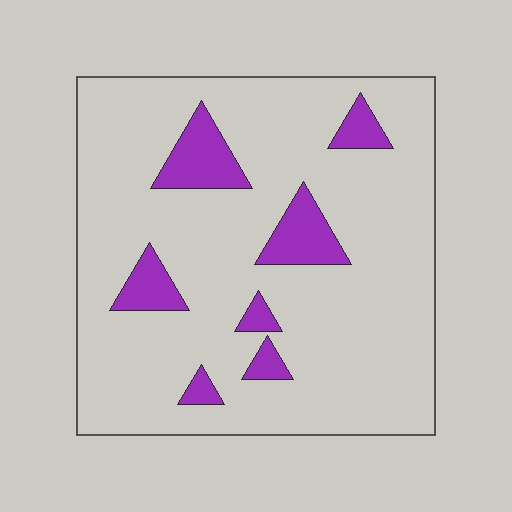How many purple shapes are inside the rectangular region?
7.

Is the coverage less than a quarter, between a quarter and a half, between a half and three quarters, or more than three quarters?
Less than a quarter.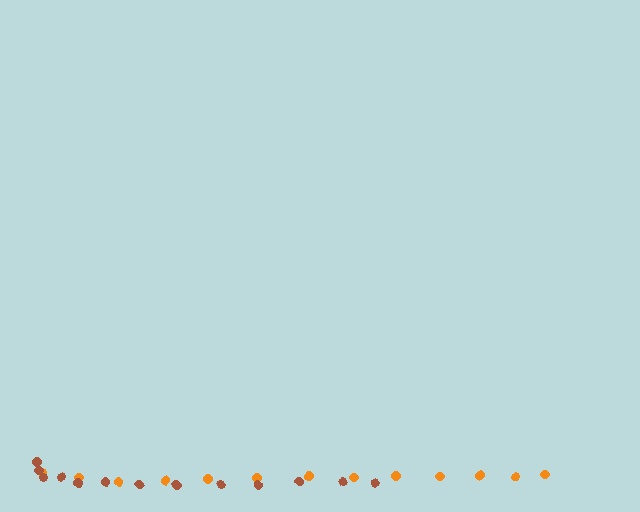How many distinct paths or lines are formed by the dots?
There are 2 distinct paths.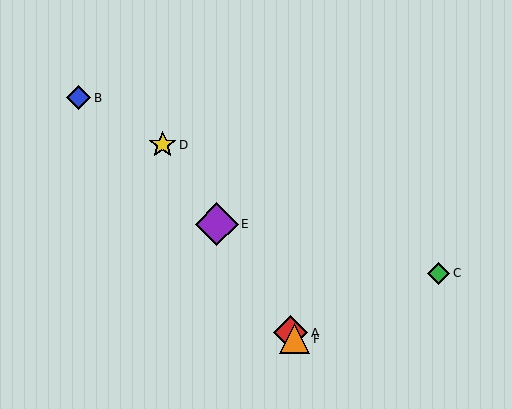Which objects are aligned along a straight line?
Objects A, D, E, F are aligned along a straight line.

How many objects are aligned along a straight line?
4 objects (A, D, E, F) are aligned along a straight line.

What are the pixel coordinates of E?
Object E is at (217, 224).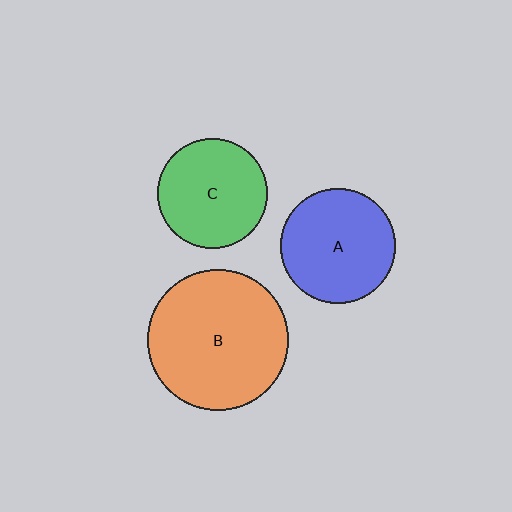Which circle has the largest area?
Circle B (orange).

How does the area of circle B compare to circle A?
Approximately 1.5 times.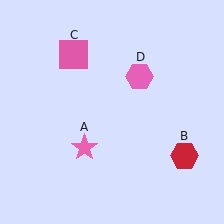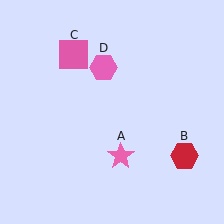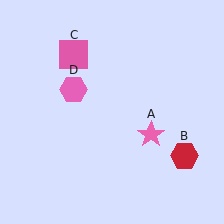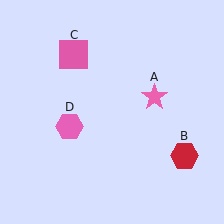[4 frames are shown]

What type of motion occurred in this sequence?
The pink star (object A), pink hexagon (object D) rotated counterclockwise around the center of the scene.